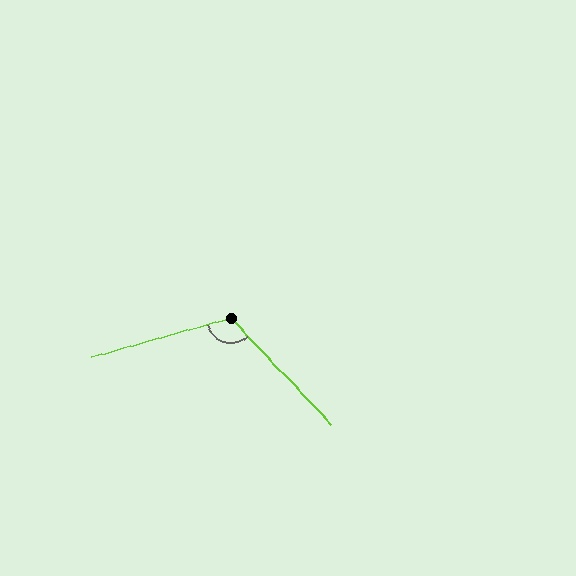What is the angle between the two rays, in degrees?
Approximately 118 degrees.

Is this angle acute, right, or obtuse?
It is obtuse.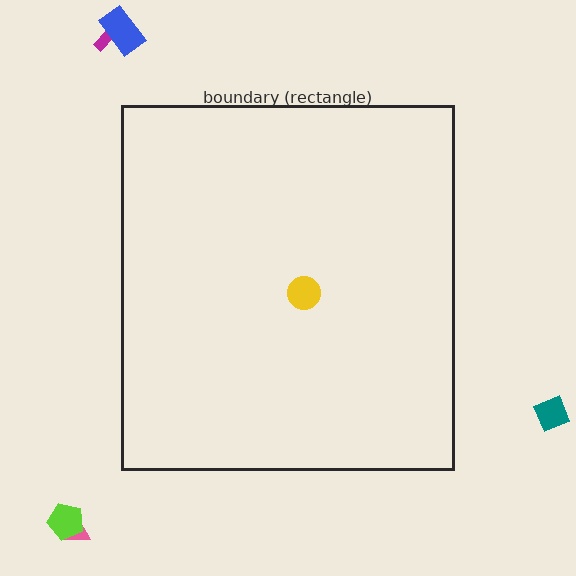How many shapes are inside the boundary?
1 inside, 5 outside.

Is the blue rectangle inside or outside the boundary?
Outside.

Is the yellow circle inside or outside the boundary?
Inside.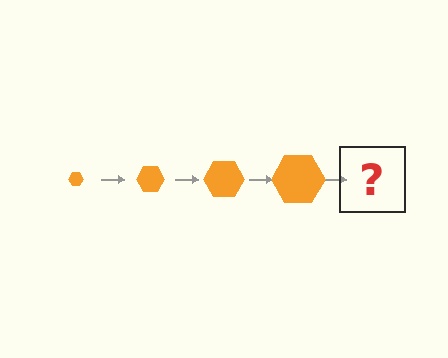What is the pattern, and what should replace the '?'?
The pattern is that the hexagon gets progressively larger each step. The '?' should be an orange hexagon, larger than the previous one.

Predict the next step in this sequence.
The next step is an orange hexagon, larger than the previous one.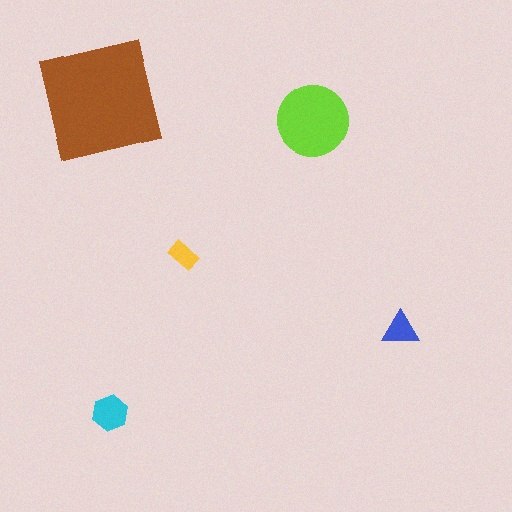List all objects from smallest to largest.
The yellow rectangle, the blue triangle, the cyan hexagon, the lime circle, the brown square.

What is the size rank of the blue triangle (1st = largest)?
4th.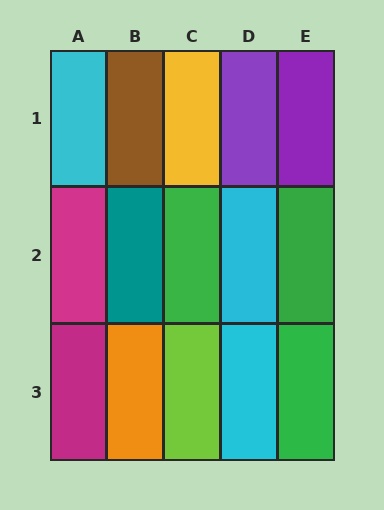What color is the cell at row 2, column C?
Green.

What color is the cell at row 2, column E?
Green.